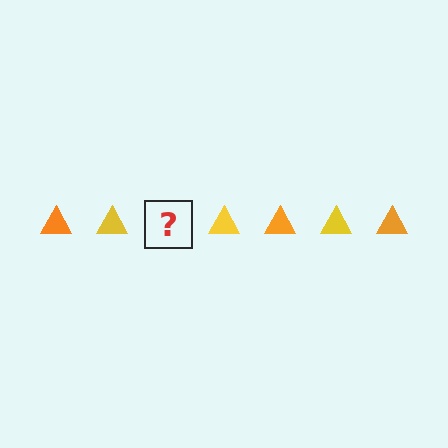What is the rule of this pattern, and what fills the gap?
The rule is that the pattern cycles through orange, yellow triangles. The gap should be filled with an orange triangle.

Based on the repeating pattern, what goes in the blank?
The blank should be an orange triangle.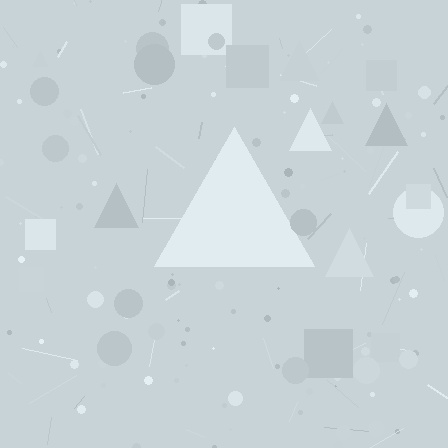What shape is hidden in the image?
A triangle is hidden in the image.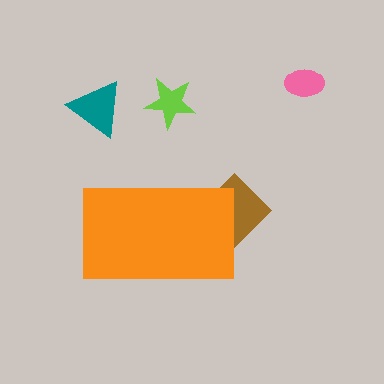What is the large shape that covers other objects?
An orange rectangle.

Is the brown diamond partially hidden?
Yes, the brown diamond is partially hidden behind the orange rectangle.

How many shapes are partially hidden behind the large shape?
1 shape is partially hidden.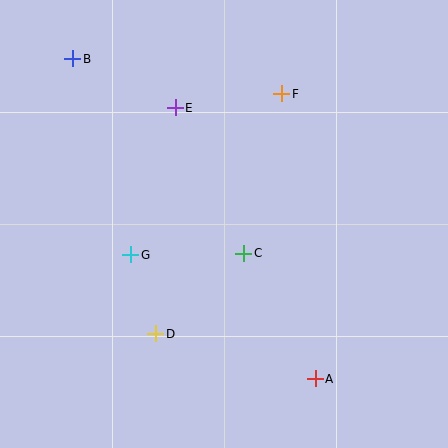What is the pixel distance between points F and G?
The distance between F and G is 221 pixels.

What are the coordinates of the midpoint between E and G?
The midpoint between E and G is at (153, 181).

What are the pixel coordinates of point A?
Point A is at (315, 379).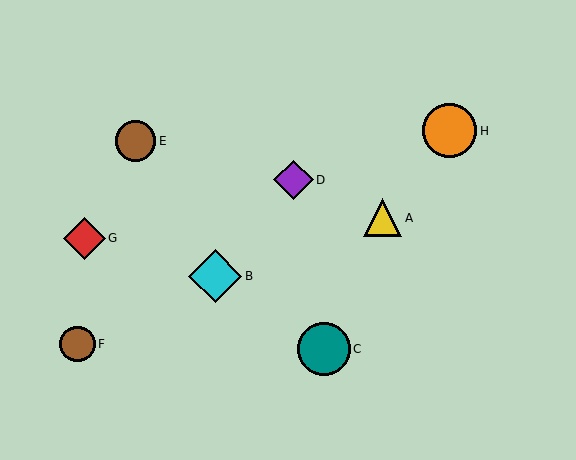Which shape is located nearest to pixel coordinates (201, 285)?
The cyan diamond (labeled B) at (215, 276) is nearest to that location.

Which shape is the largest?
The orange circle (labeled H) is the largest.